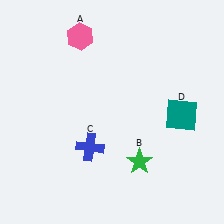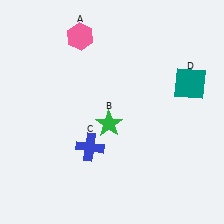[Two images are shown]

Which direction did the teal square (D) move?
The teal square (D) moved up.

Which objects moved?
The objects that moved are: the green star (B), the teal square (D).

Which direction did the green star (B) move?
The green star (B) moved up.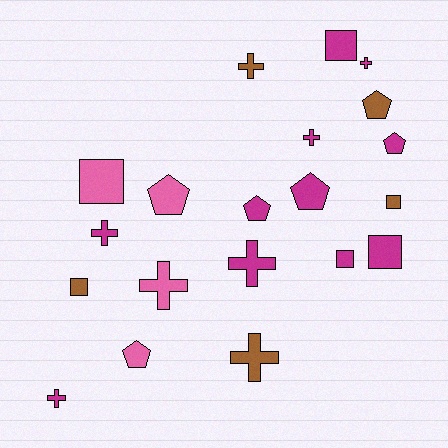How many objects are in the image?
There are 20 objects.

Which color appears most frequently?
Magenta, with 11 objects.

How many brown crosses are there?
There are 2 brown crosses.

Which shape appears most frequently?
Cross, with 8 objects.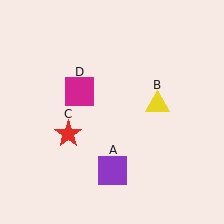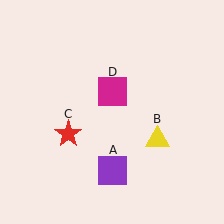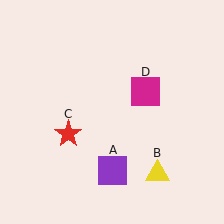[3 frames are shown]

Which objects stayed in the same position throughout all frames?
Purple square (object A) and red star (object C) remained stationary.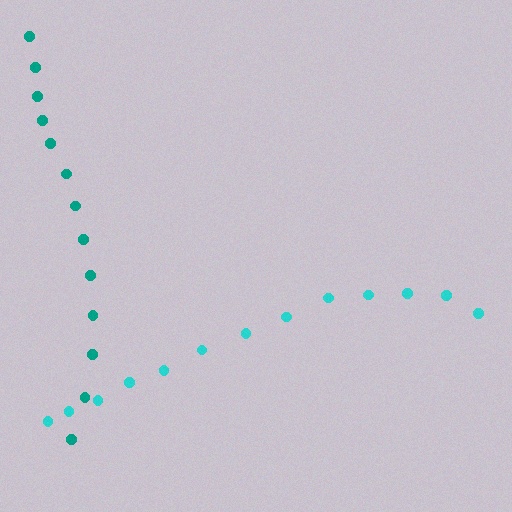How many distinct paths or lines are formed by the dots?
There are 2 distinct paths.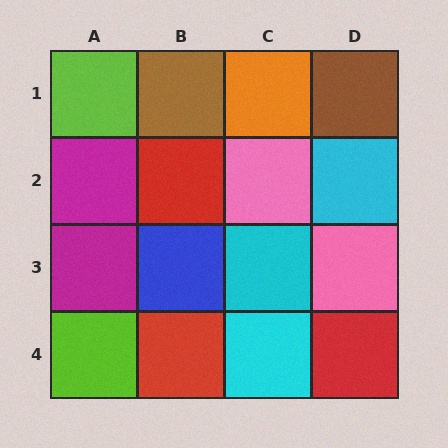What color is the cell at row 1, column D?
Brown.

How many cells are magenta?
2 cells are magenta.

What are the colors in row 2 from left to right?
Magenta, red, pink, cyan.